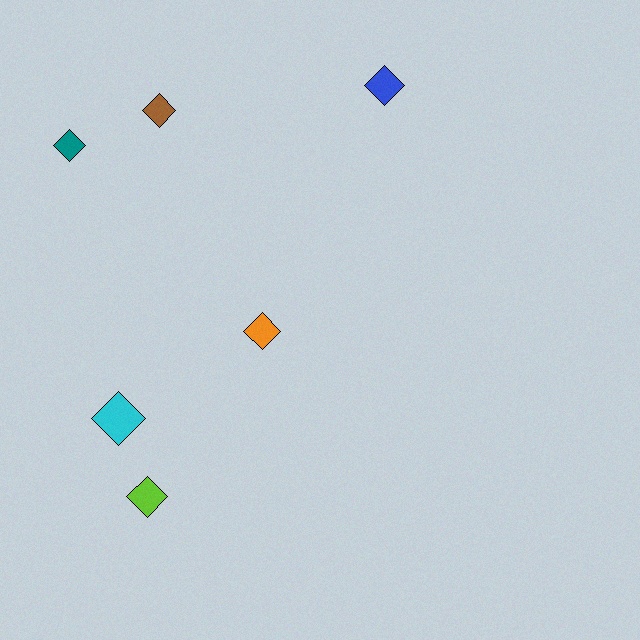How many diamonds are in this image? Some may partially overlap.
There are 6 diamonds.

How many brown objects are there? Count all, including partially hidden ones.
There is 1 brown object.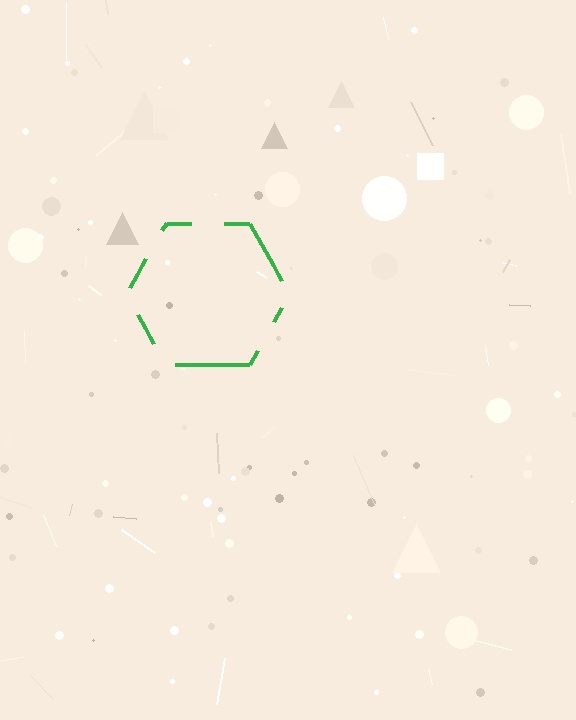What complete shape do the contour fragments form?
The contour fragments form a hexagon.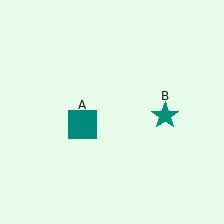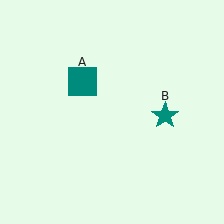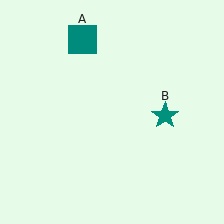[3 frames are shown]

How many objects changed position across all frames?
1 object changed position: teal square (object A).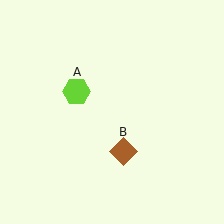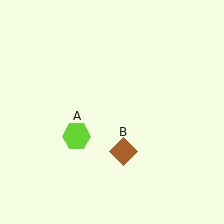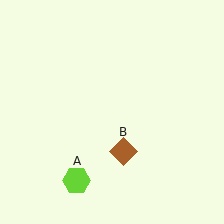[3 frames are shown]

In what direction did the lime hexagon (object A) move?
The lime hexagon (object A) moved down.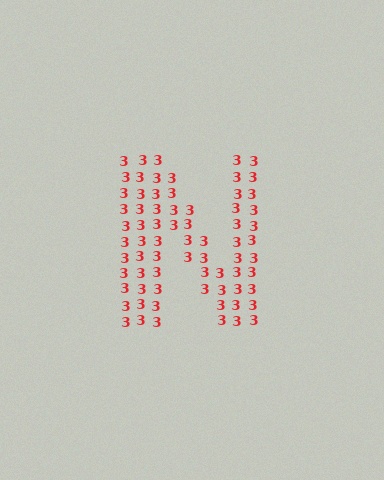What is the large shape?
The large shape is the letter N.